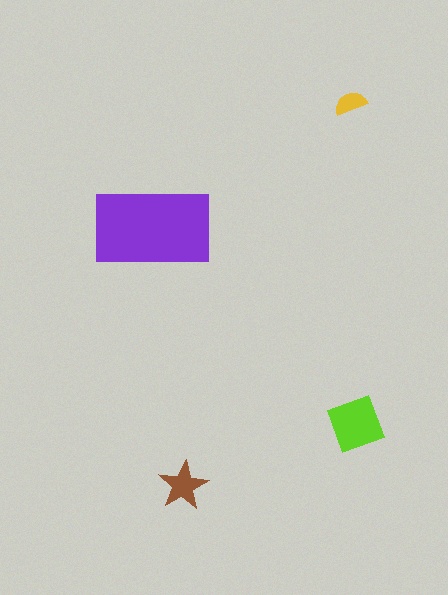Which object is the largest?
The purple rectangle.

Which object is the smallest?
The yellow semicircle.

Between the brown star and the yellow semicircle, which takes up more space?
The brown star.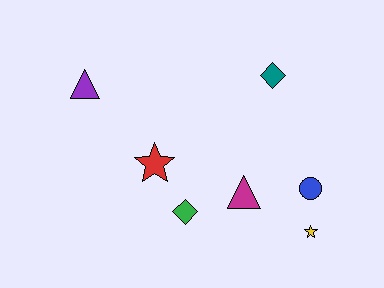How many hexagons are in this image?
There are no hexagons.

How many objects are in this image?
There are 7 objects.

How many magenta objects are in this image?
There is 1 magenta object.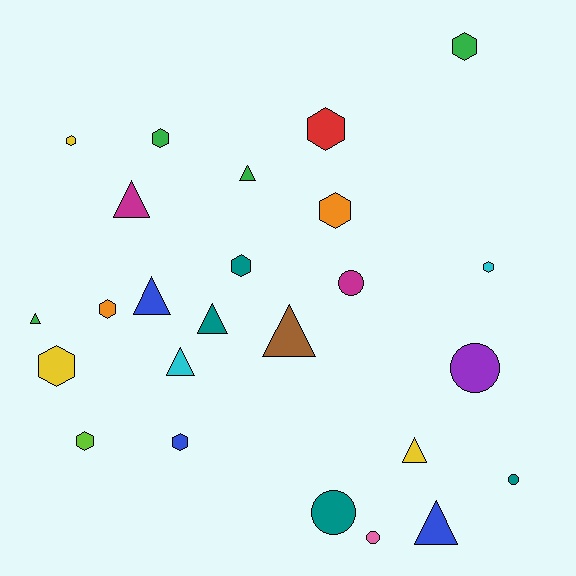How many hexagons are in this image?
There are 11 hexagons.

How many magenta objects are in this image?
There are 2 magenta objects.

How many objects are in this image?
There are 25 objects.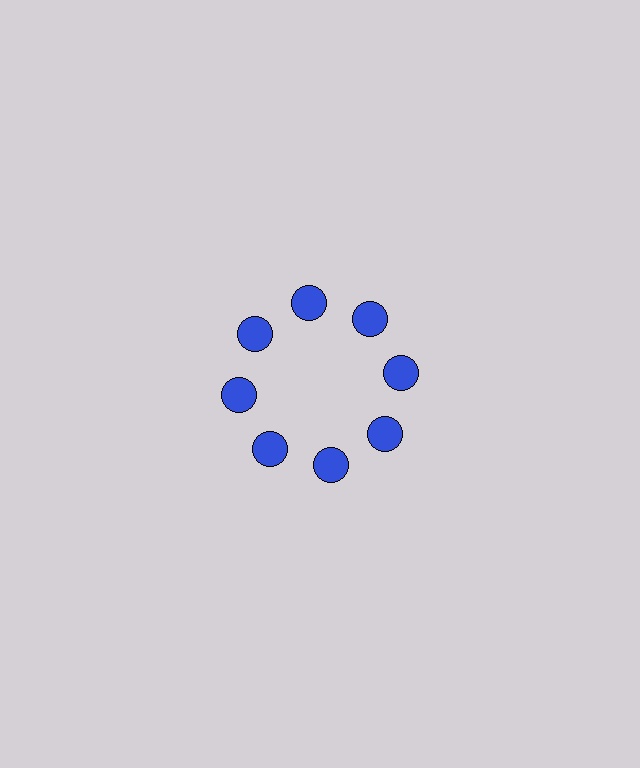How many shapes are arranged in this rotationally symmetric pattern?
There are 8 shapes, arranged in 8 groups of 1.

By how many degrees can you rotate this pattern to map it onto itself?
The pattern maps onto itself every 45 degrees of rotation.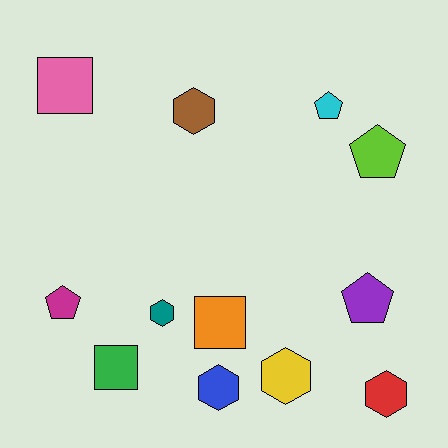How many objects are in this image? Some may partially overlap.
There are 12 objects.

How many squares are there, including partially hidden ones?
There are 3 squares.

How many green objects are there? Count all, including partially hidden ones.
There is 1 green object.